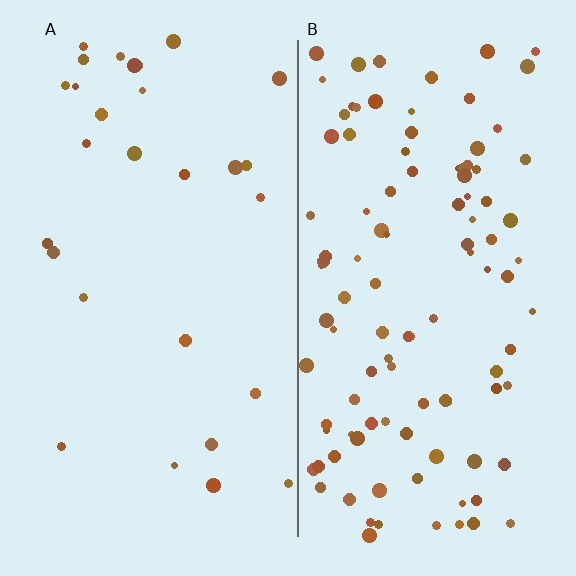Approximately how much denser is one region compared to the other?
Approximately 3.8× — region B over region A.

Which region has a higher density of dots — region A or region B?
B (the right).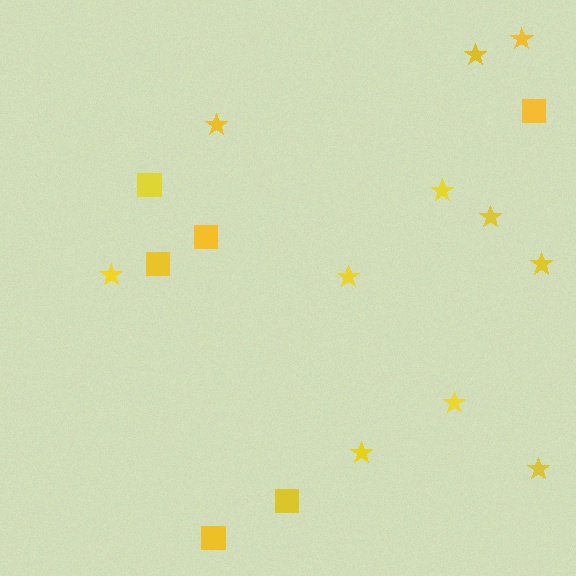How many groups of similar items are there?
There are 2 groups: one group of squares (6) and one group of stars (11).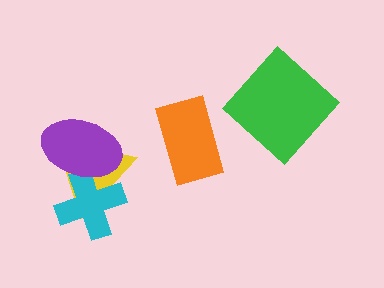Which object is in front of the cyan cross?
The purple ellipse is in front of the cyan cross.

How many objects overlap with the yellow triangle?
2 objects overlap with the yellow triangle.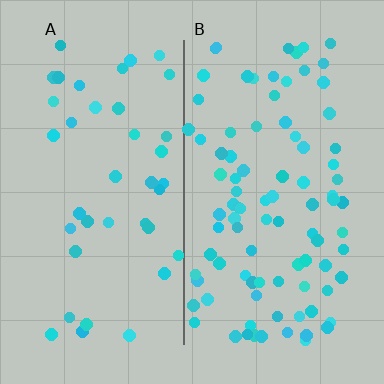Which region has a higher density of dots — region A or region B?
B (the right).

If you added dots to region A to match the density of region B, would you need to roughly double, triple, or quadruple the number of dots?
Approximately double.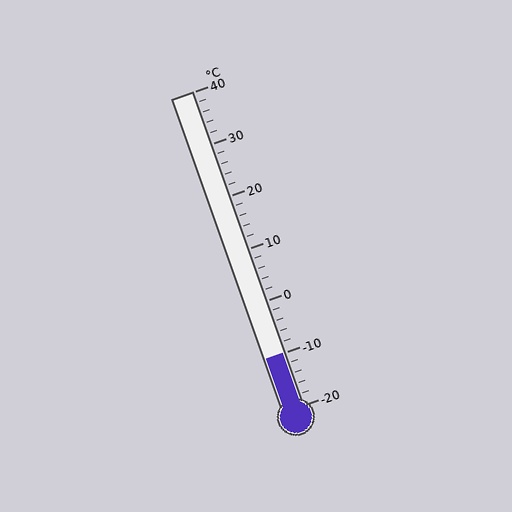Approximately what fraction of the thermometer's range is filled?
The thermometer is filled to approximately 15% of its range.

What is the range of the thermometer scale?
The thermometer scale ranges from -20°C to 40°C.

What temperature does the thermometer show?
The thermometer shows approximately -10°C.